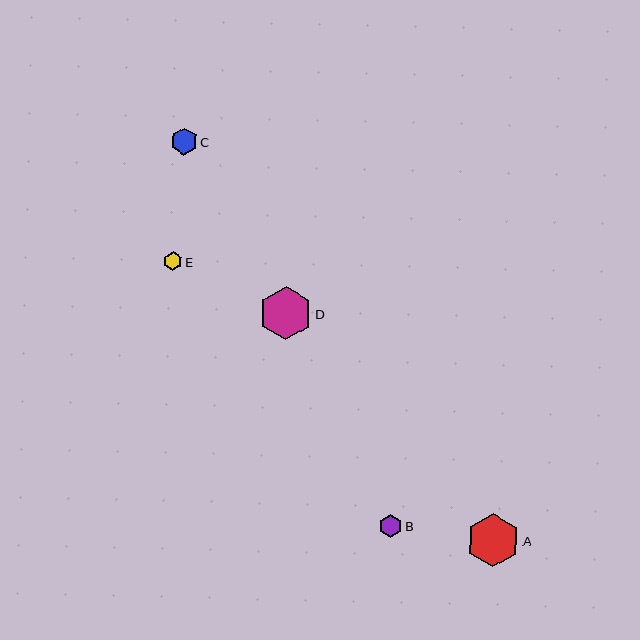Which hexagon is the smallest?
Hexagon E is the smallest with a size of approximately 19 pixels.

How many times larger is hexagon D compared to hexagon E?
Hexagon D is approximately 2.8 times the size of hexagon E.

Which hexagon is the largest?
Hexagon D is the largest with a size of approximately 53 pixels.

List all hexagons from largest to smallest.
From largest to smallest: D, A, C, B, E.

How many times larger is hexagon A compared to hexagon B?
Hexagon A is approximately 2.3 times the size of hexagon B.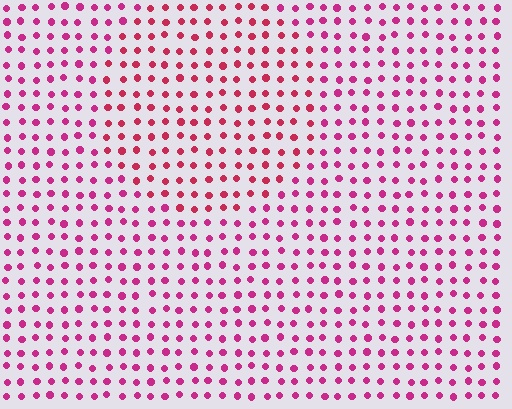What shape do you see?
I see a circle.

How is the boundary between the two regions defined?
The boundary is defined purely by a slight shift in hue (about 21 degrees). Spacing, size, and orientation are identical on both sides.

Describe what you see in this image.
The image is filled with small magenta elements in a uniform arrangement. A circle-shaped region is visible where the elements are tinted to a slightly different hue, forming a subtle color boundary.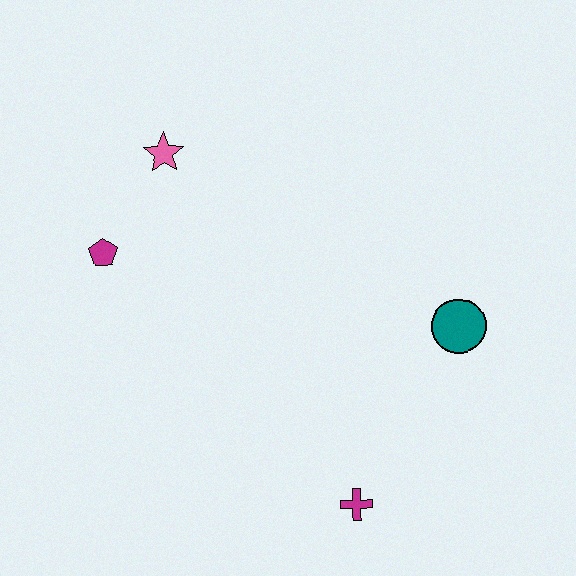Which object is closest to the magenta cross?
The teal circle is closest to the magenta cross.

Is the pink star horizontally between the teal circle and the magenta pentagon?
Yes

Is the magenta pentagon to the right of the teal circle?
No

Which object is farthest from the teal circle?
The magenta pentagon is farthest from the teal circle.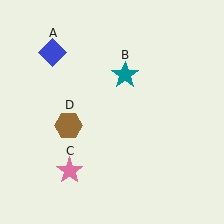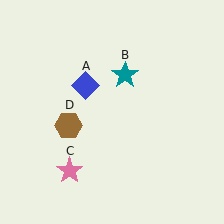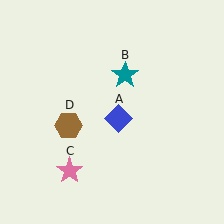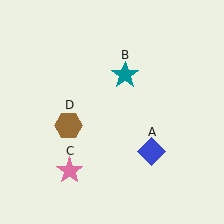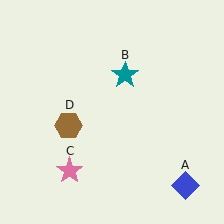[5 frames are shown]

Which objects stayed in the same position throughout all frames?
Teal star (object B) and pink star (object C) and brown hexagon (object D) remained stationary.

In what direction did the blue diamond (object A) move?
The blue diamond (object A) moved down and to the right.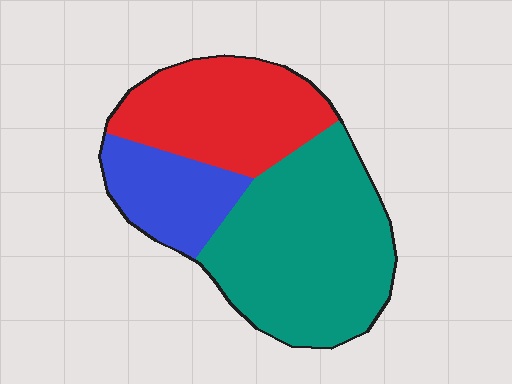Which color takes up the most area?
Teal, at roughly 50%.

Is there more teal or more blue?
Teal.